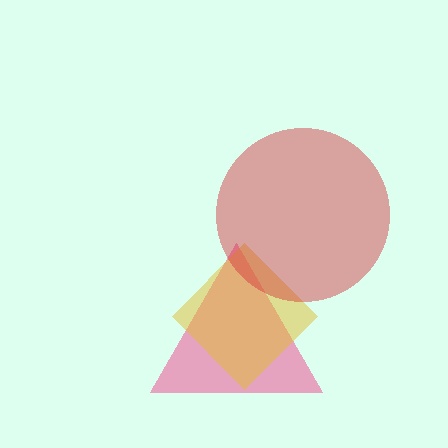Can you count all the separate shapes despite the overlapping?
Yes, there are 3 separate shapes.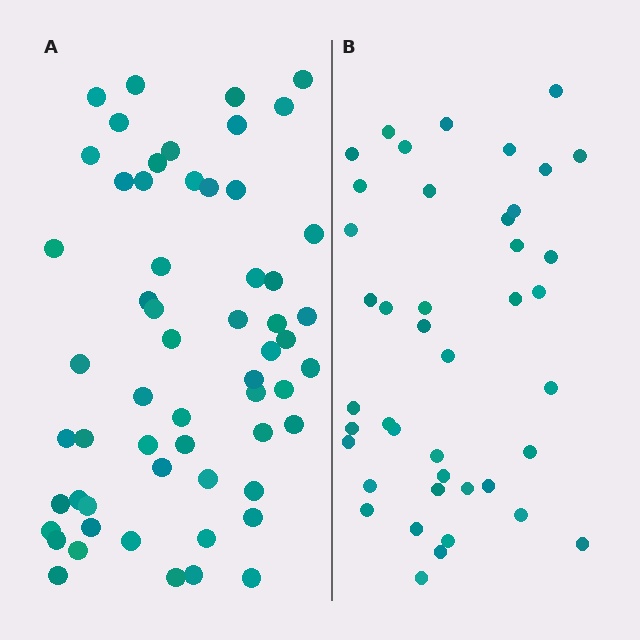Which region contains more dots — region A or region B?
Region A (the left region) has more dots.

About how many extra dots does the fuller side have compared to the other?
Region A has approximately 15 more dots than region B.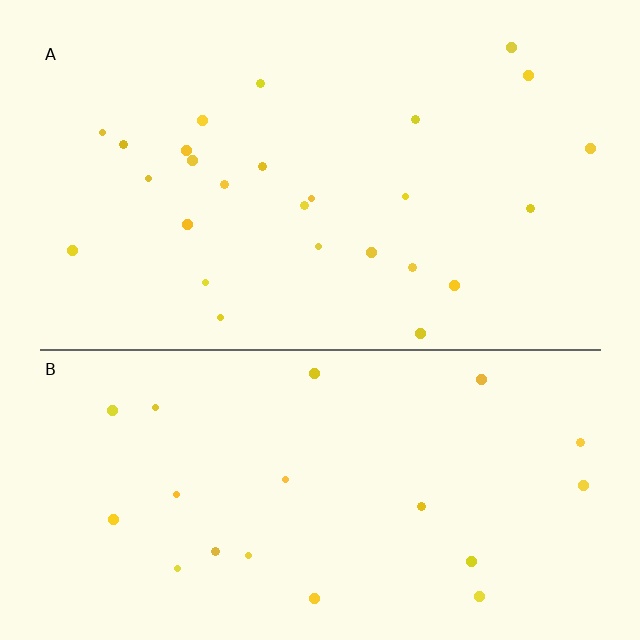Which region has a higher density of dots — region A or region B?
A (the top).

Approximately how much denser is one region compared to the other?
Approximately 1.3× — region A over region B.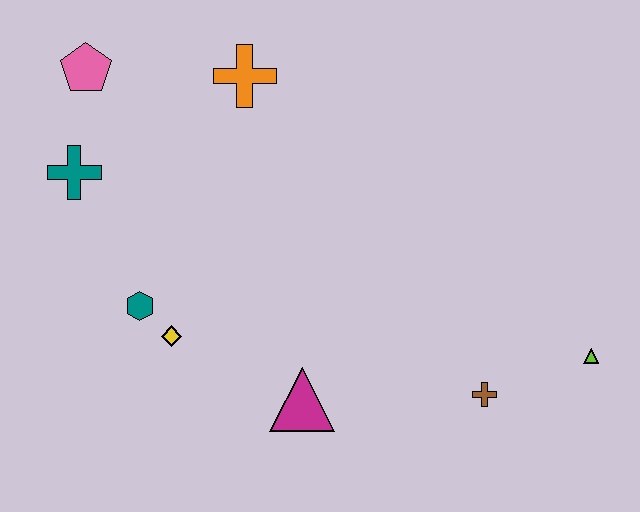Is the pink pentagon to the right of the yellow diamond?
No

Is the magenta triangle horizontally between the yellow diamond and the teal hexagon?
No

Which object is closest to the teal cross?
The pink pentagon is closest to the teal cross.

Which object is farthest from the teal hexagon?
The lime triangle is farthest from the teal hexagon.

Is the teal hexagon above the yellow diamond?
Yes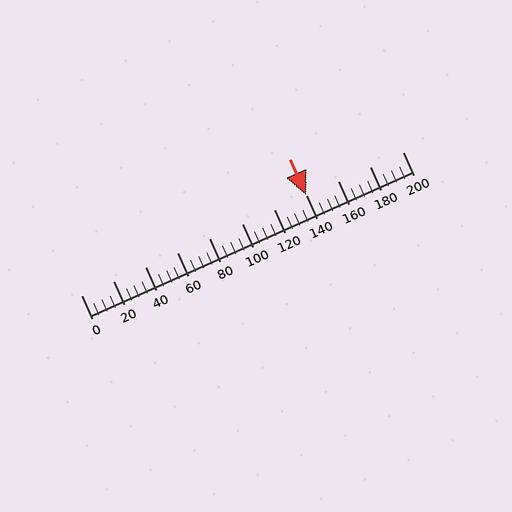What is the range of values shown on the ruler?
The ruler shows values from 0 to 200.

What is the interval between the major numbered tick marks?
The major tick marks are spaced 20 units apart.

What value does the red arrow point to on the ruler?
The red arrow points to approximately 140.